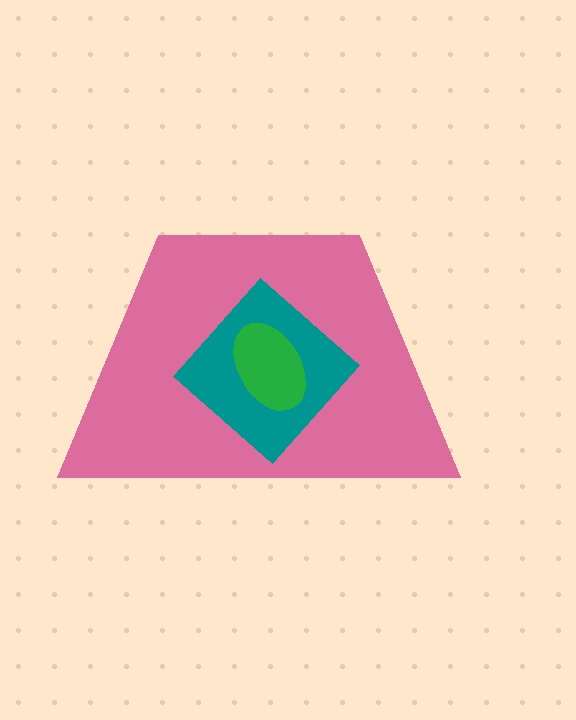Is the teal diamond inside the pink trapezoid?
Yes.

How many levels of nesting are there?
3.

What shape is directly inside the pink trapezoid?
The teal diamond.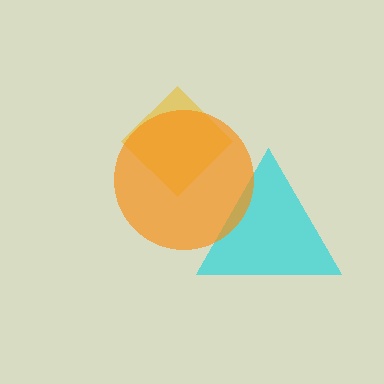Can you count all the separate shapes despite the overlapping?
Yes, there are 3 separate shapes.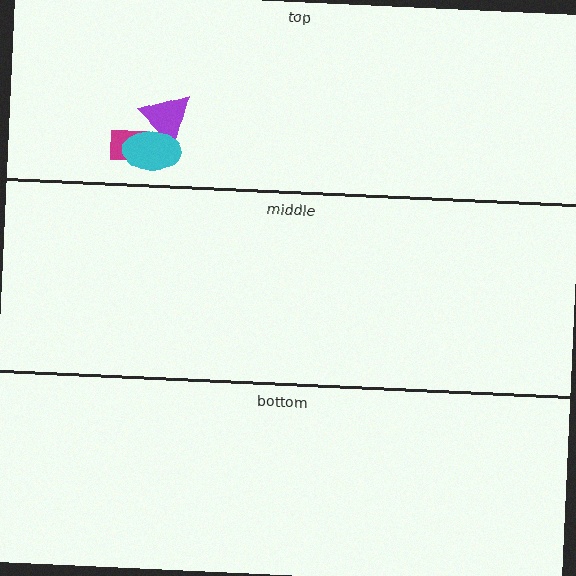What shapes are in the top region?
The magenta rectangle, the purple triangle, the cyan ellipse.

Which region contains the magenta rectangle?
The top region.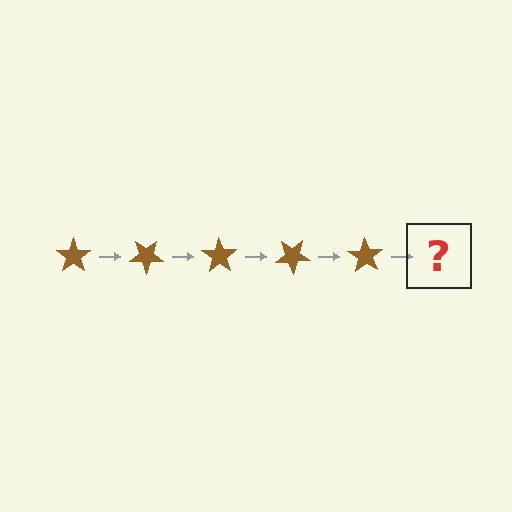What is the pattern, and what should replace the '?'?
The pattern is that the star rotates 35 degrees each step. The '?' should be a brown star rotated 175 degrees.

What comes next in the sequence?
The next element should be a brown star rotated 175 degrees.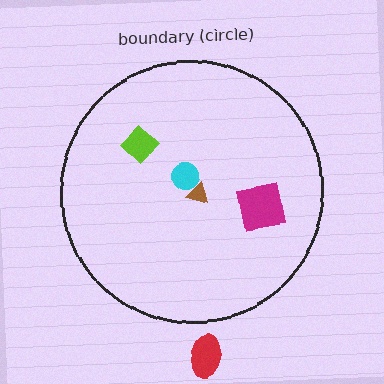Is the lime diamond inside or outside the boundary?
Inside.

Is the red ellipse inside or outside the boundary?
Outside.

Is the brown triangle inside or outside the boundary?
Inside.